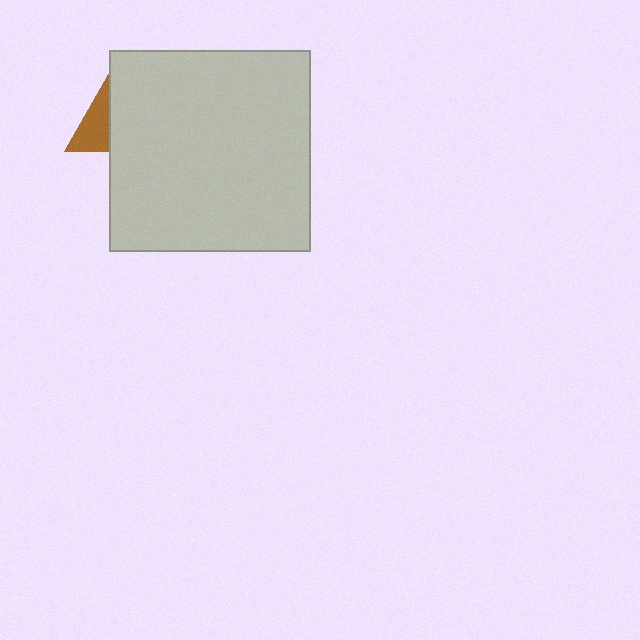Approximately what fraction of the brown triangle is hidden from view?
Roughly 62% of the brown triangle is hidden behind the light gray square.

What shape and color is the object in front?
The object in front is a light gray square.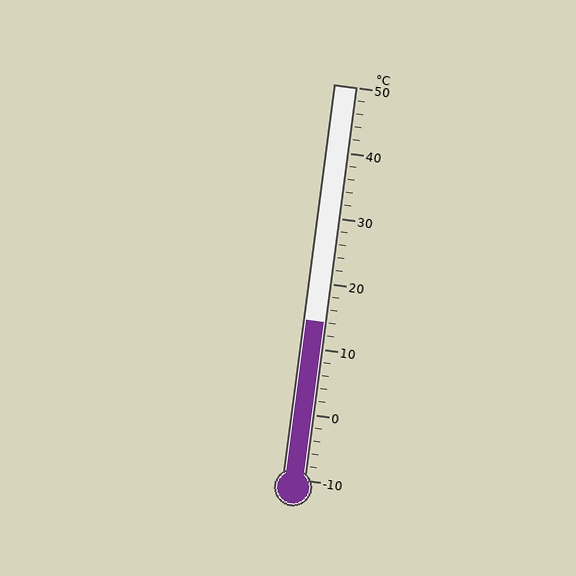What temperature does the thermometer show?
The thermometer shows approximately 14°C.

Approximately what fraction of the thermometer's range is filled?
The thermometer is filled to approximately 40% of its range.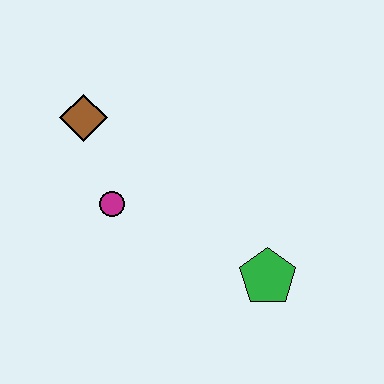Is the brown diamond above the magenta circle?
Yes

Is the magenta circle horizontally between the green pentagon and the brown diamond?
Yes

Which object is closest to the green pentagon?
The magenta circle is closest to the green pentagon.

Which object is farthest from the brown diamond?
The green pentagon is farthest from the brown diamond.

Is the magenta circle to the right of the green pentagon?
No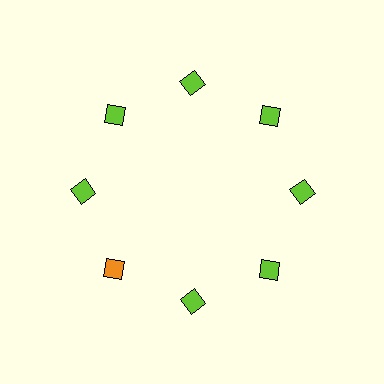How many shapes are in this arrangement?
There are 8 shapes arranged in a ring pattern.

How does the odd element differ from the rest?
It has a different color: orange instead of lime.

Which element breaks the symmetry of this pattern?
The orange diamond at roughly the 8 o'clock position breaks the symmetry. All other shapes are lime diamonds.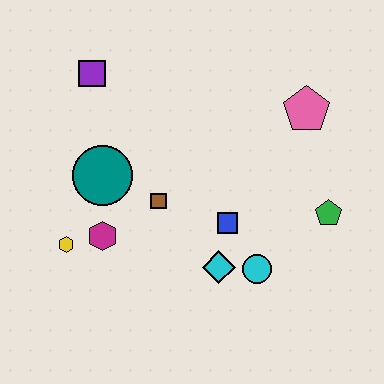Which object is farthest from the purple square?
The green pentagon is farthest from the purple square.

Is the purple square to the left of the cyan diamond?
Yes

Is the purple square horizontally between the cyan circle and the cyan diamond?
No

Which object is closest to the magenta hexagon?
The yellow hexagon is closest to the magenta hexagon.